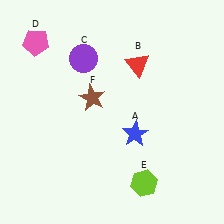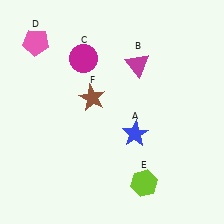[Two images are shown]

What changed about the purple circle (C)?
In Image 1, C is purple. In Image 2, it changed to magenta.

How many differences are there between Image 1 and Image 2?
There are 2 differences between the two images.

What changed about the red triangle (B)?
In Image 1, B is red. In Image 2, it changed to magenta.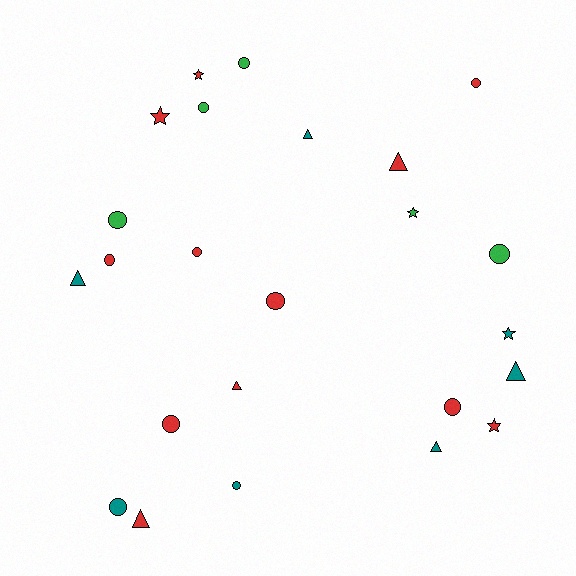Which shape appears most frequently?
Circle, with 12 objects.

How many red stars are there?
There are 3 red stars.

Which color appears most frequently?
Red, with 12 objects.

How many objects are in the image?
There are 24 objects.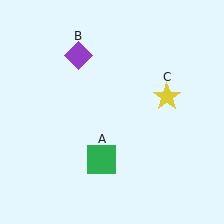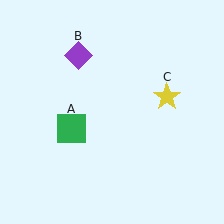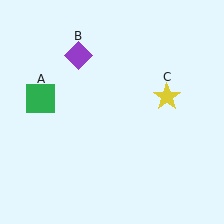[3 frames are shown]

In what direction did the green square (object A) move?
The green square (object A) moved up and to the left.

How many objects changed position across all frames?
1 object changed position: green square (object A).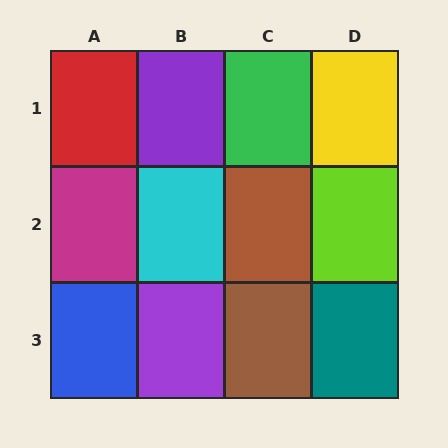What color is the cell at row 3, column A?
Blue.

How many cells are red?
1 cell is red.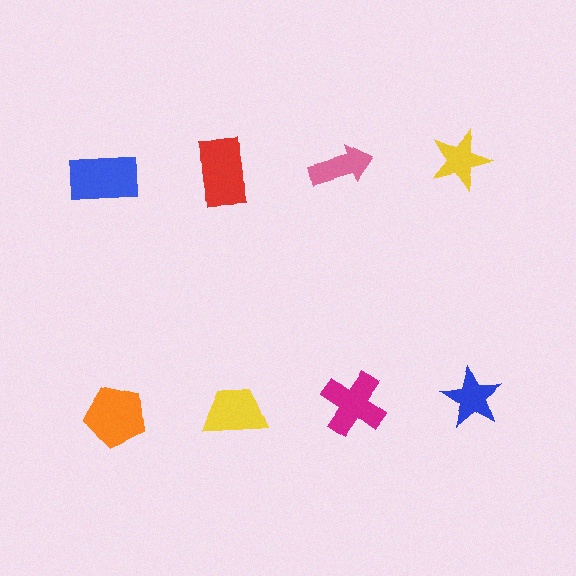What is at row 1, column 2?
A red rectangle.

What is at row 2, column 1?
An orange pentagon.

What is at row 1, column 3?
A pink arrow.